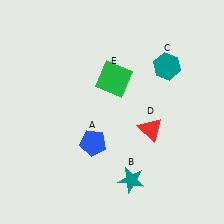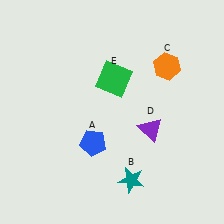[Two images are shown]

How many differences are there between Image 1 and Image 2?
There are 2 differences between the two images.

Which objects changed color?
C changed from teal to orange. D changed from red to purple.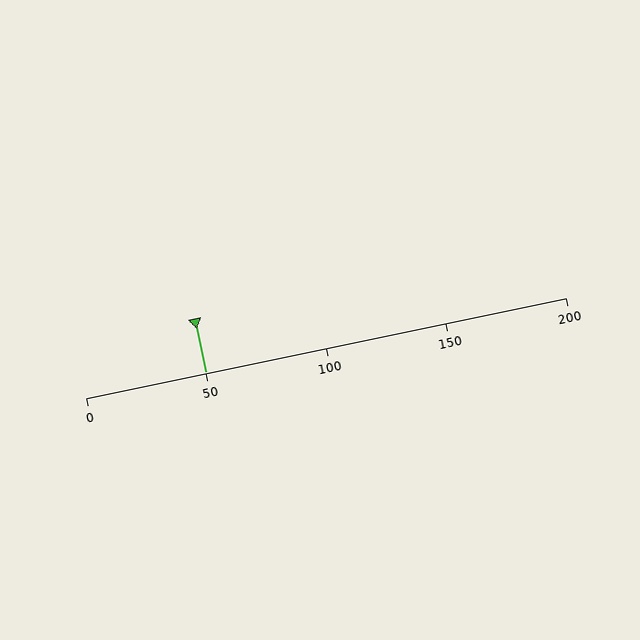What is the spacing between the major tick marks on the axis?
The major ticks are spaced 50 apart.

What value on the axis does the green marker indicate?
The marker indicates approximately 50.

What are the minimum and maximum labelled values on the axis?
The axis runs from 0 to 200.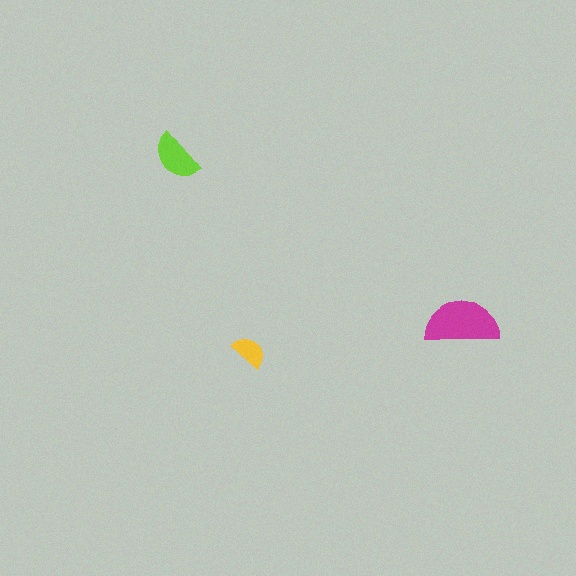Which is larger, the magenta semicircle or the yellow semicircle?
The magenta one.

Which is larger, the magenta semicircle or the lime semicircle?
The magenta one.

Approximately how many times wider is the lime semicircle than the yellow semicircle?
About 1.5 times wider.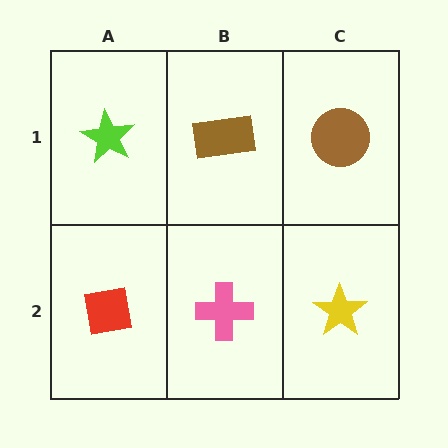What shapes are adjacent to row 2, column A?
A lime star (row 1, column A), a pink cross (row 2, column B).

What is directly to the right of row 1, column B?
A brown circle.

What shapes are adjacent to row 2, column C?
A brown circle (row 1, column C), a pink cross (row 2, column B).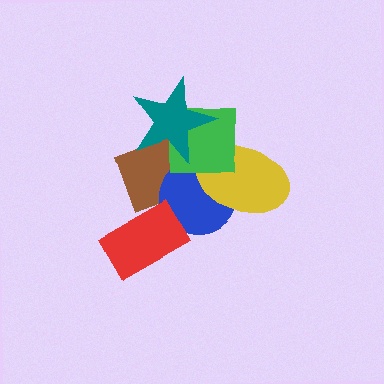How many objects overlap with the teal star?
2 objects overlap with the teal star.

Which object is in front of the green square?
The teal star is in front of the green square.